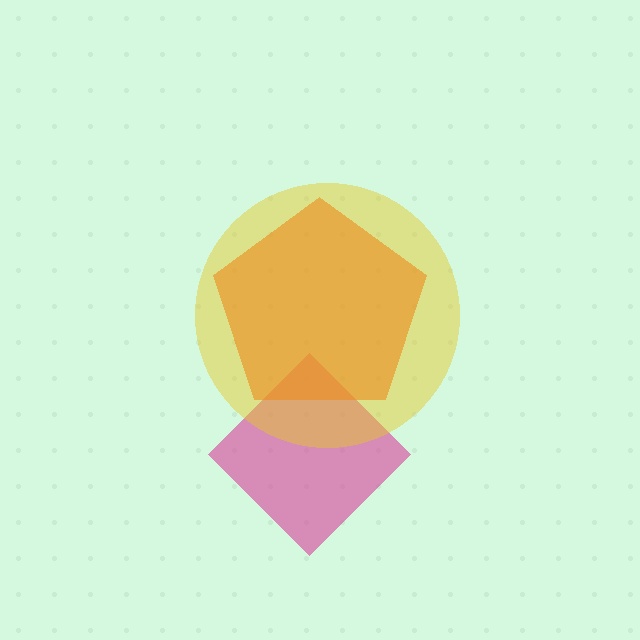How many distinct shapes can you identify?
There are 3 distinct shapes: a magenta diamond, a yellow circle, an orange pentagon.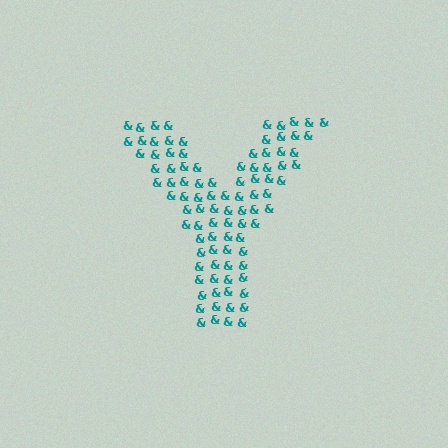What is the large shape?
The large shape is the letter Y.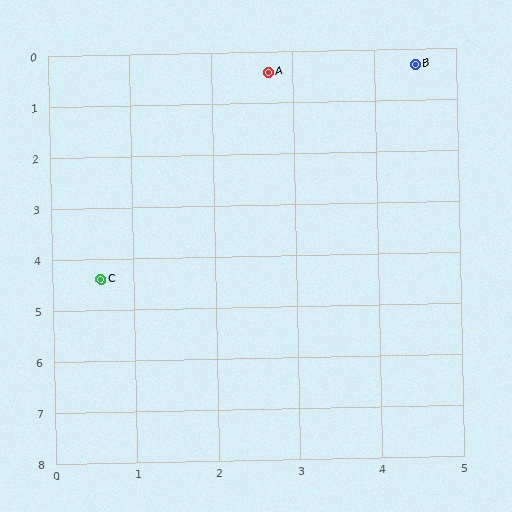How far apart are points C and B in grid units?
Points C and B are about 5.7 grid units apart.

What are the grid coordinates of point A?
Point A is at approximately (2.7, 0.4).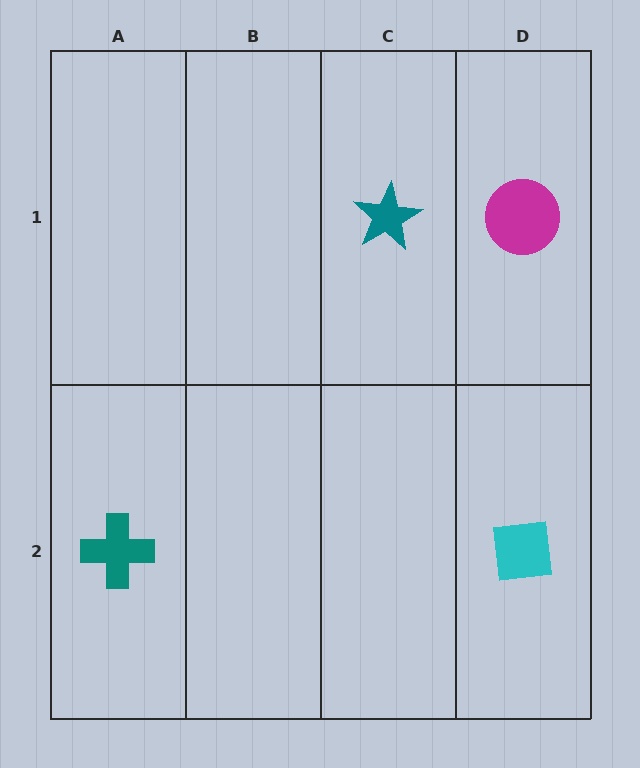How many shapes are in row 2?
2 shapes.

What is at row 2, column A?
A teal cross.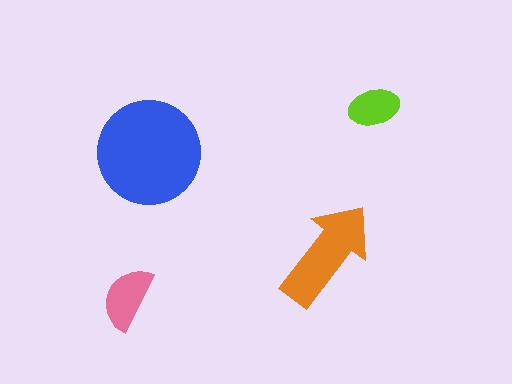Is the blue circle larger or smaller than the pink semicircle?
Larger.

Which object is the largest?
The blue circle.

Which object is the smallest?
The lime ellipse.